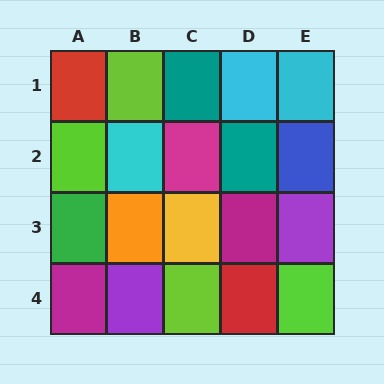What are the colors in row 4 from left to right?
Magenta, purple, lime, red, lime.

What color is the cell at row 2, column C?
Magenta.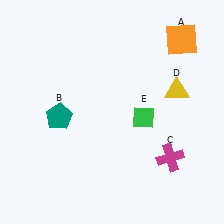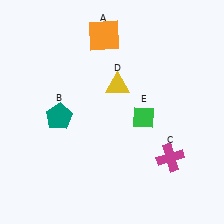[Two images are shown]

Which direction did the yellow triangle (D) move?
The yellow triangle (D) moved left.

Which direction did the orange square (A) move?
The orange square (A) moved left.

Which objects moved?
The objects that moved are: the orange square (A), the yellow triangle (D).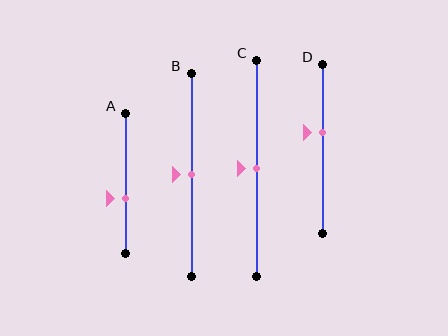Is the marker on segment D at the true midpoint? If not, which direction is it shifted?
No, the marker on segment D is shifted upward by about 9% of the segment length.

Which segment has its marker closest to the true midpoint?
Segment B has its marker closest to the true midpoint.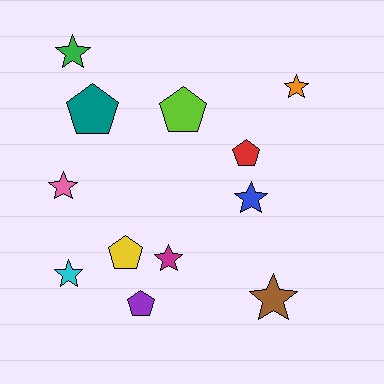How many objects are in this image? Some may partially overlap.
There are 12 objects.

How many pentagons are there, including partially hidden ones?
There are 5 pentagons.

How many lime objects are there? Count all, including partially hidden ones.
There is 1 lime object.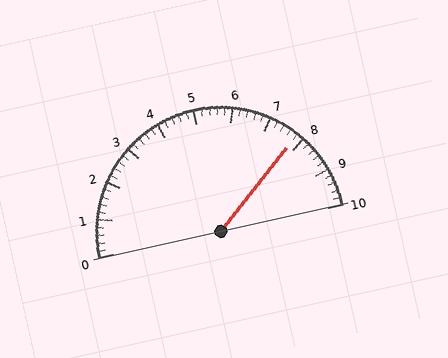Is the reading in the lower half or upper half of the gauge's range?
The reading is in the upper half of the range (0 to 10).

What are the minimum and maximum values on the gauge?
The gauge ranges from 0 to 10.